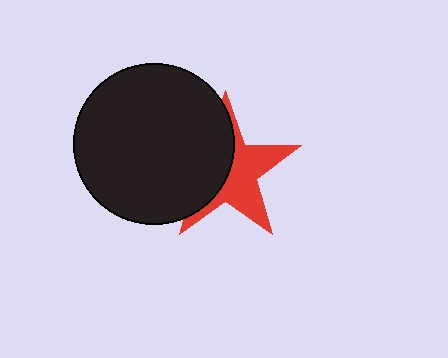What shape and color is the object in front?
The object in front is a black circle.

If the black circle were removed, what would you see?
You would see the complete red star.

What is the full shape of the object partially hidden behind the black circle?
The partially hidden object is a red star.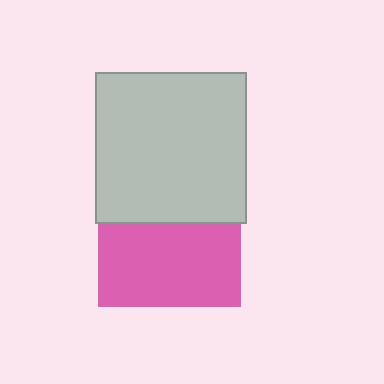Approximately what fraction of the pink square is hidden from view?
Roughly 42% of the pink square is hidden behind the light gray square.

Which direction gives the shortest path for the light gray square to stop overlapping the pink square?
Moving up gives the shortest separation.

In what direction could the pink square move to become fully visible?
The pink square could move down. That would shift it out from behind the light gray square entirely.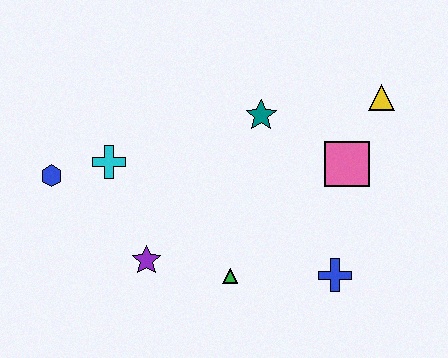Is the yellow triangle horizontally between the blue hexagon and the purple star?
No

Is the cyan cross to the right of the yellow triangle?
No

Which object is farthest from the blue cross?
The blue hexagon is farthest from the blue cross.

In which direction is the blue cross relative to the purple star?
The blue cross is to the right of the purple star.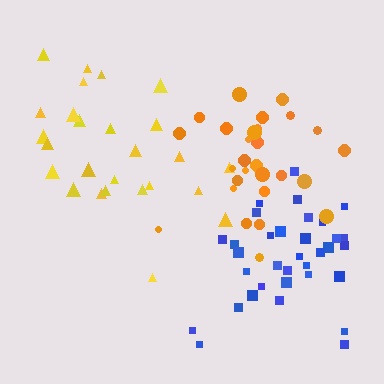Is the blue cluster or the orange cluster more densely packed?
Orange.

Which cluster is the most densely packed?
Orange.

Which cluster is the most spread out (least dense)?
Yellow.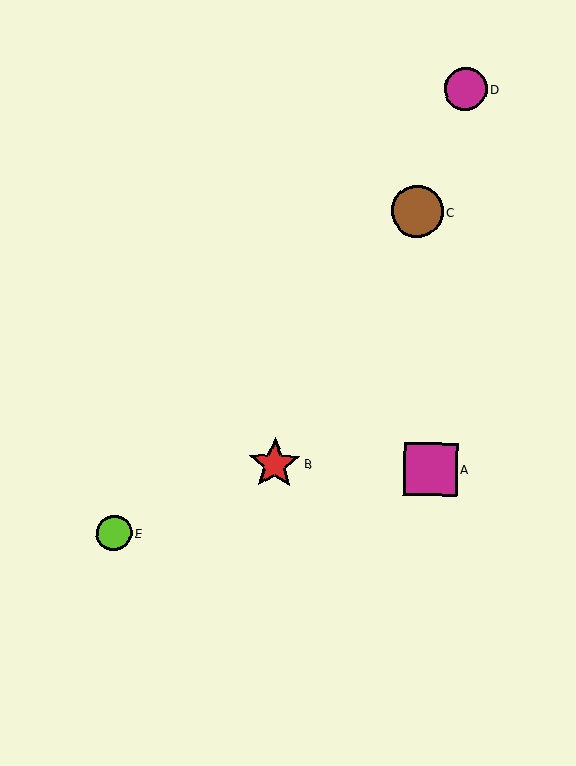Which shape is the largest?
The magenta square (labeled A) is the largest.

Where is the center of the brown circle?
The center of the brown circle is at (417, 211).